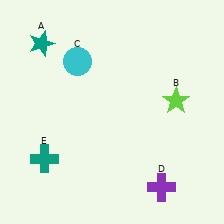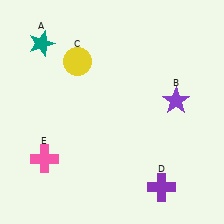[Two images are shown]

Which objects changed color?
B changed from lime to purple. C changed from cyan to yellow. E changed from teal to pink.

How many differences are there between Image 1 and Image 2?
There are 3 differences between the two images.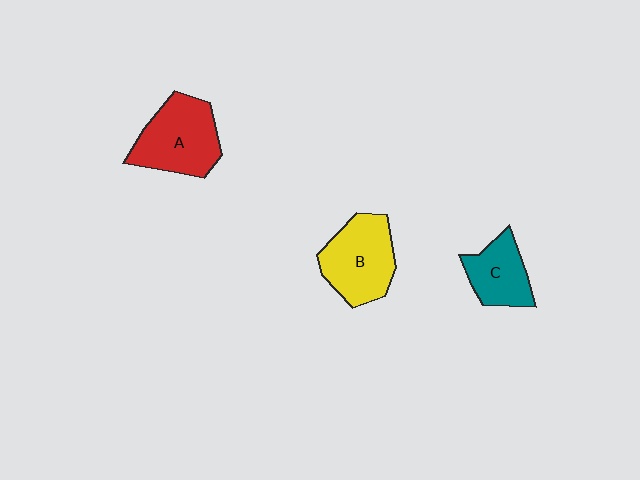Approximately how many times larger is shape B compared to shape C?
Approximately 1.4 times.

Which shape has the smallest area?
Shape C (teal).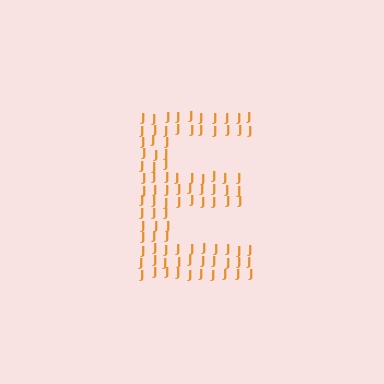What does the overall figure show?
The overall figure shows the letter E.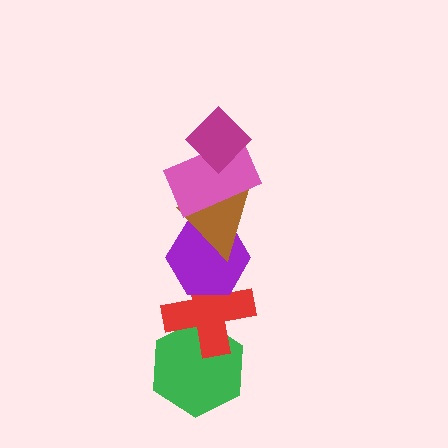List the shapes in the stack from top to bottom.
From top to bottom: the magenta diamond, the pink rectangle, the brown triangle, the purple hexagon, the red cross, the green hexagon.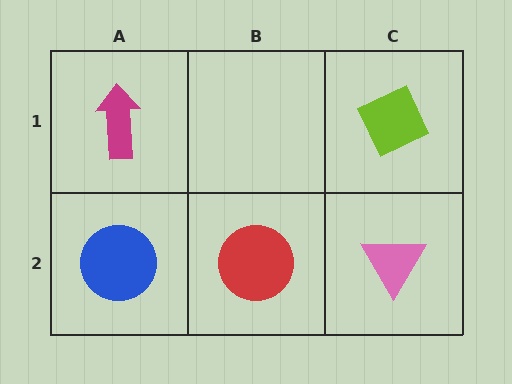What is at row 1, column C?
A lime diamond.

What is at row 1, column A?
A magenta arrow.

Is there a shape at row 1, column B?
No, that cell is empty.